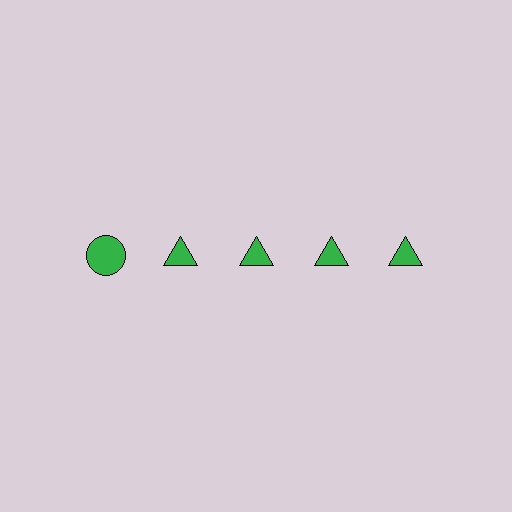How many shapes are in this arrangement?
There are 5 shapes arranged in a grid pattern.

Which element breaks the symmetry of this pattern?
The green circle in the top row, leftmost column breaks the symmetry. All other shapes are green triangles.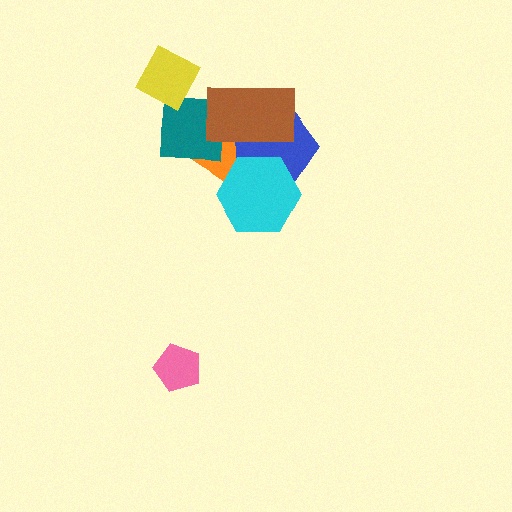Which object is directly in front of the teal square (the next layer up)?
The yellow diamond is directly in front of the teal square.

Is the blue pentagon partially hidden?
Yes, it is partially covered by another shape.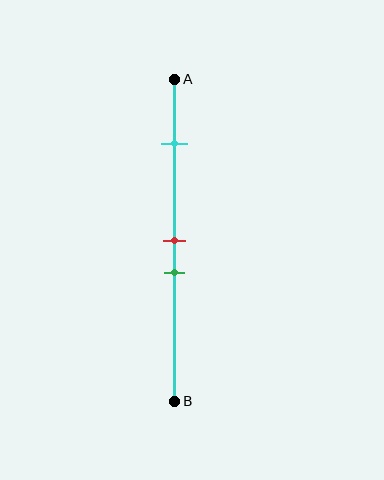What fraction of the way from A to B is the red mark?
The red mark is approximately 50% (0.5) of the way from A to B.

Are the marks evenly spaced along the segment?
No, the marks are not evenly spaced.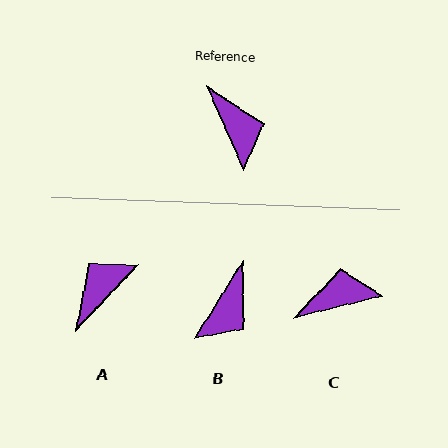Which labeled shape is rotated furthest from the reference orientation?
A, about 113 degrees away.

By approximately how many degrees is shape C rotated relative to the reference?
Approximately 80 degrees counter-clockwise.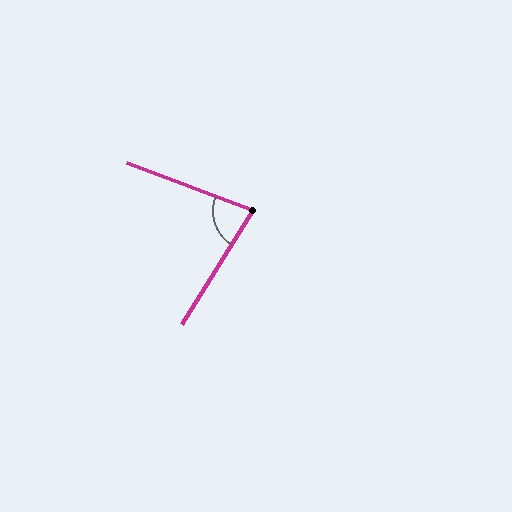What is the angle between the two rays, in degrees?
Approximately 79 degrees.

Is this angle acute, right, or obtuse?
It is acute.